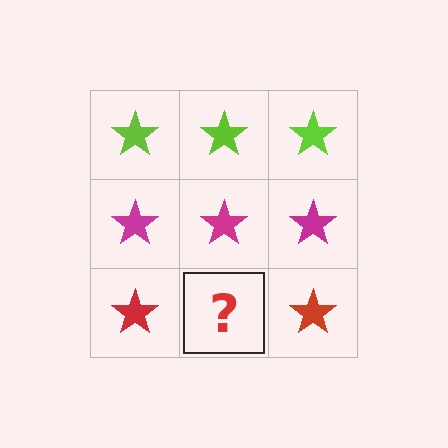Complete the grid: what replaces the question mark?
The question mark should be replaced with a red star.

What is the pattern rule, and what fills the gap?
The rule is that each row has a consistent color. The gap should be filled with a red star.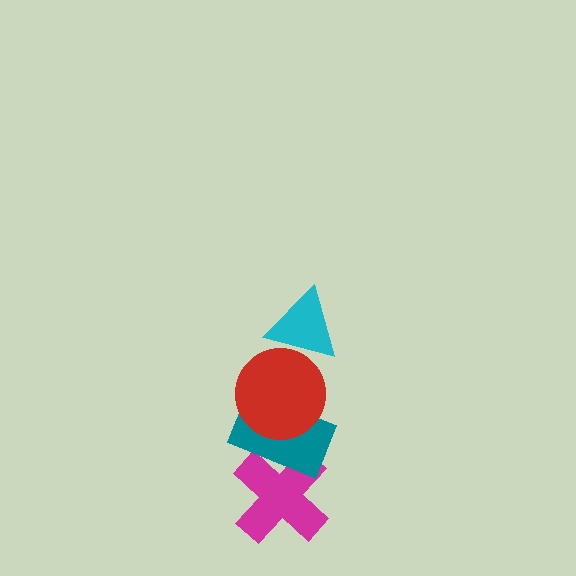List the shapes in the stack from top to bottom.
From top to bottom: the cyan triangle, the red circle, the teal rectangle, the magenta cross.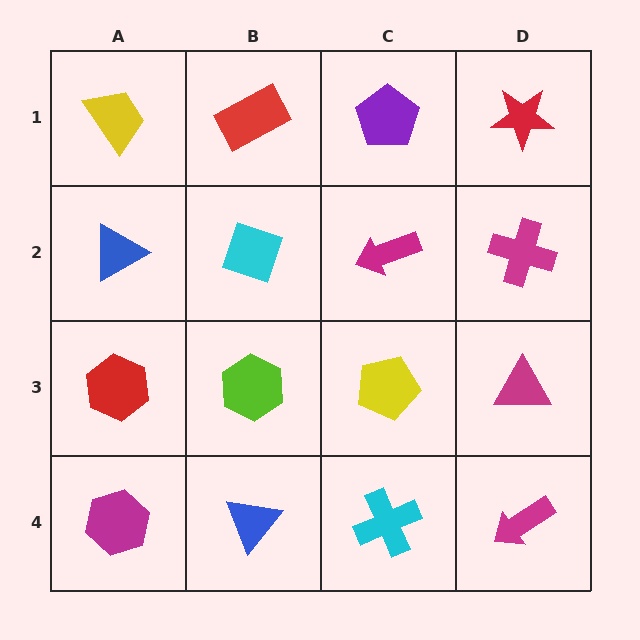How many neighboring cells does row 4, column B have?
3.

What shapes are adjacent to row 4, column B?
A lime hexagon (row 3, column B), a magenta hexagon (row 4, column A), a cyan cross (row 4, column C).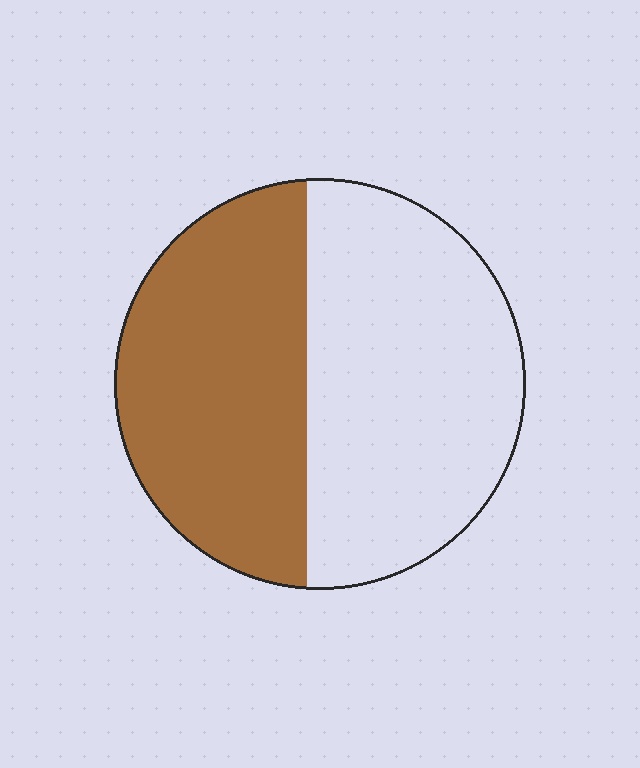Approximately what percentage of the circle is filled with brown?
Approximately 45%.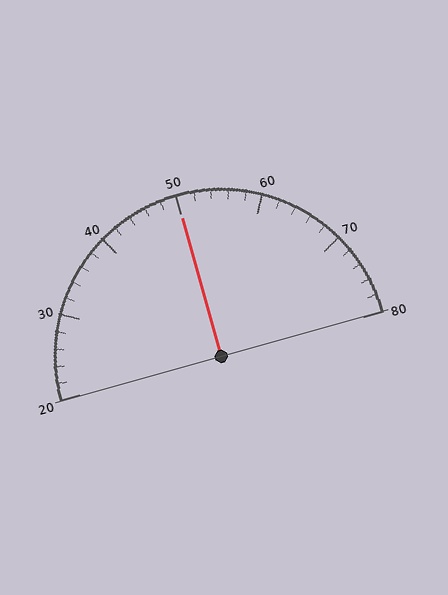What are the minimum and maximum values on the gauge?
The gauge ranges from 20 to 80.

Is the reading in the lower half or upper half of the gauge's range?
The reading is in the upper half of the range (20 to 80).